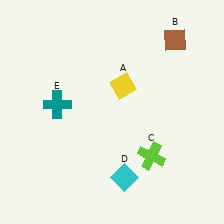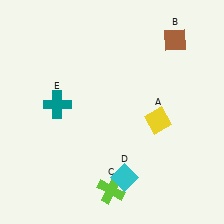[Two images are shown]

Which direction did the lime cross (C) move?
The lime cross (C) moved left.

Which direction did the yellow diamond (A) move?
The yellow diamond (A) moved right.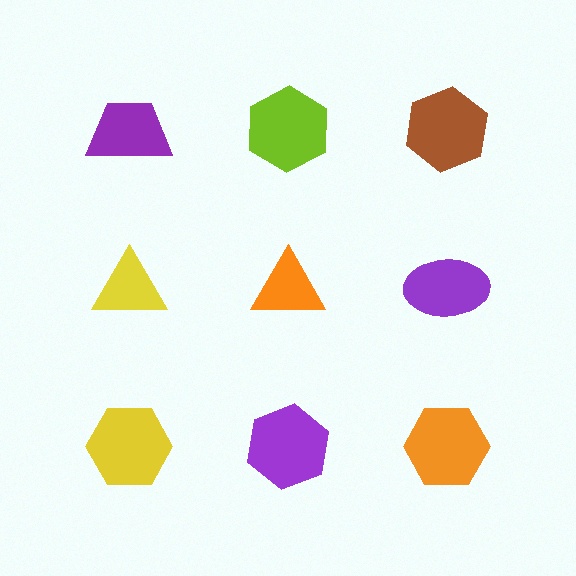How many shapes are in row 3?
3 shapes.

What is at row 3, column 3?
An orange hexagon.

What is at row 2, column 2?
An orange triangle.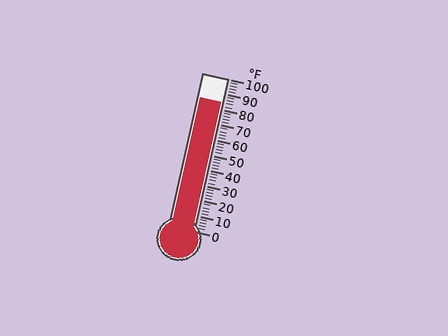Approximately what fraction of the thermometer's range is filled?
The thermometer is filled to approximately 85% of its range.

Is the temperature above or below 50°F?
The temperature is above 50°F.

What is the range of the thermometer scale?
The thermometer scale ranges from 0°F to 100°F.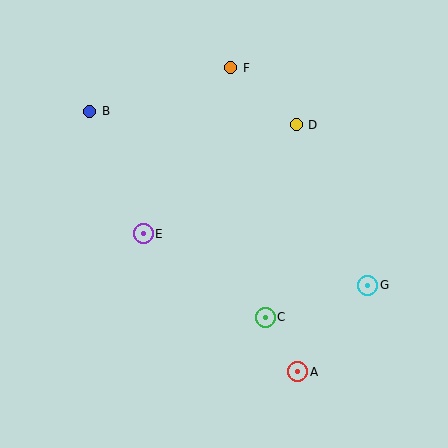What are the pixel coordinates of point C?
Point C is at (265, 317).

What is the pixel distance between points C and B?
The distance between C and B is 270 pixels.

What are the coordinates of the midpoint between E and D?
The midpoint between E and D is at (220, 179).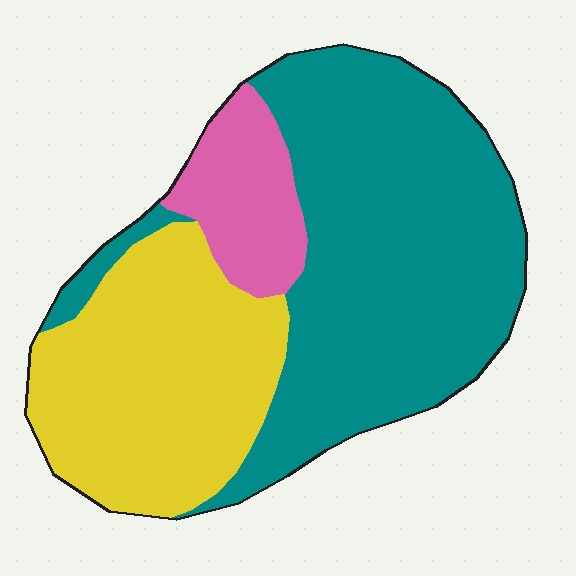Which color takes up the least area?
Pink, at roughly 10%.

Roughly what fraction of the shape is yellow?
Yellow takes up between a quarter and a half of the shape.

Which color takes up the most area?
Teal, at roughly 55%.